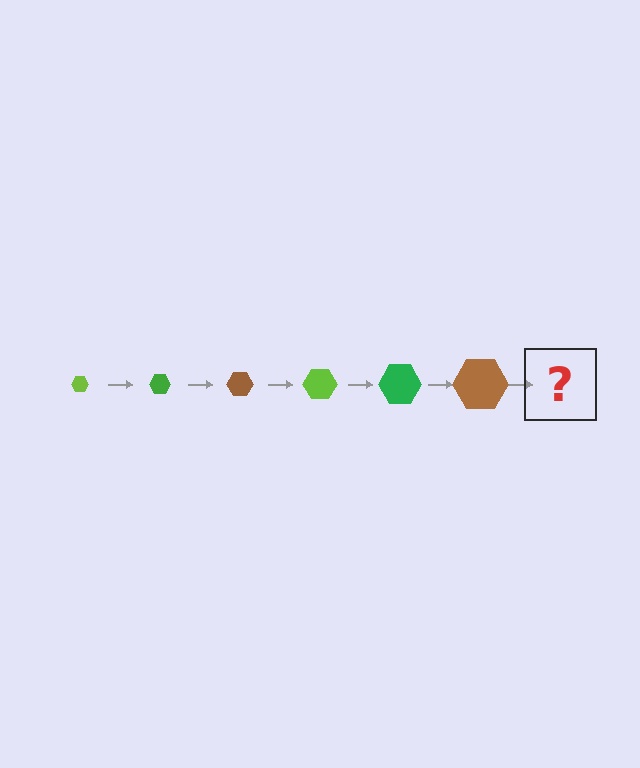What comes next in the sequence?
The next element should be a lime hexagon, larger than the previous one.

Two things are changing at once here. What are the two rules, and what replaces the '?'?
The two rules are that the hexagon grows larger each step and the color cycles through lime, green, and brown. The '?' should be a lime hexagon, larger than the previous one.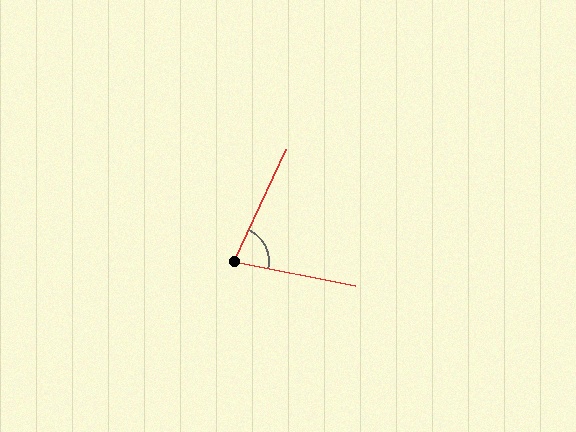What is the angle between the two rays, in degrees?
Approximately 77 degrees.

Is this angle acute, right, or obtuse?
It is acute.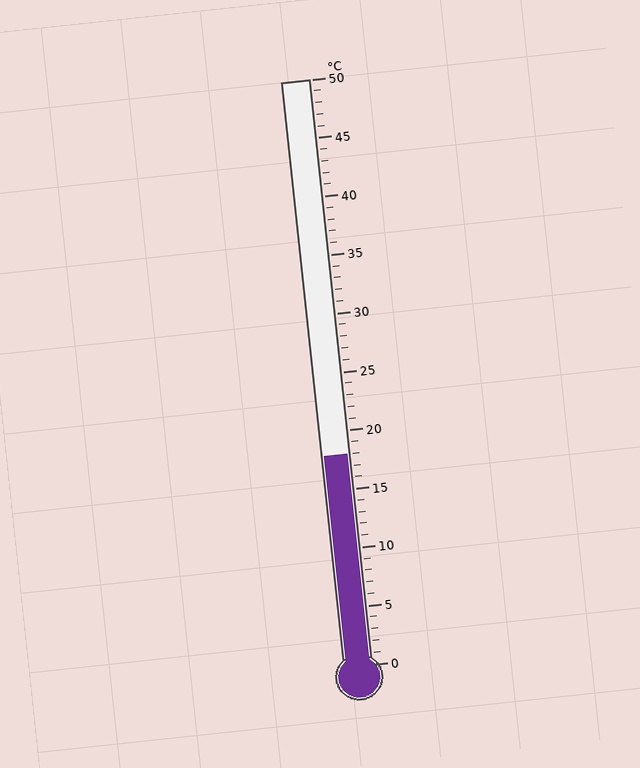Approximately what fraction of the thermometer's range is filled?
The thermometer is filled to approximately 35% of its range.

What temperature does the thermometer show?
The thermometer shows approximately 18°C.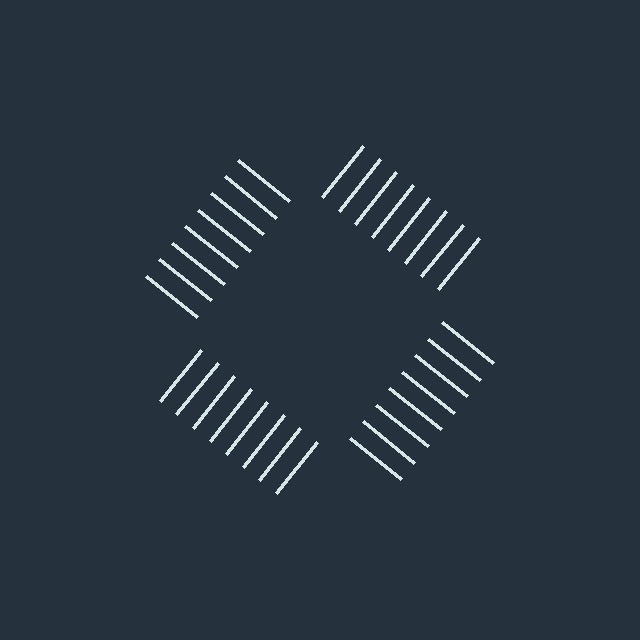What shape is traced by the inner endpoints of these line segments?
An illusory square — the line segments terminate on its edges but no continuous stroke is drawn.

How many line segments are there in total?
32 — 8 along each of the 4 edges.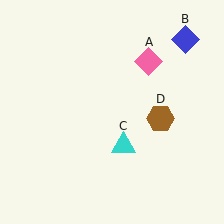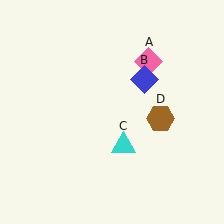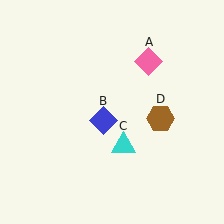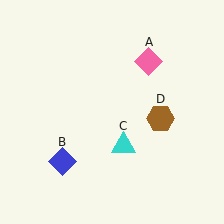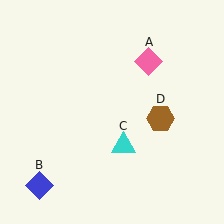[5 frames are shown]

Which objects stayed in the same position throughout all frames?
Pink diamond (object A) and cyan triangle (object C) and brown hexagon (object D) remained stationary.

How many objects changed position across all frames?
1 object changed position: blue diamond (object B).